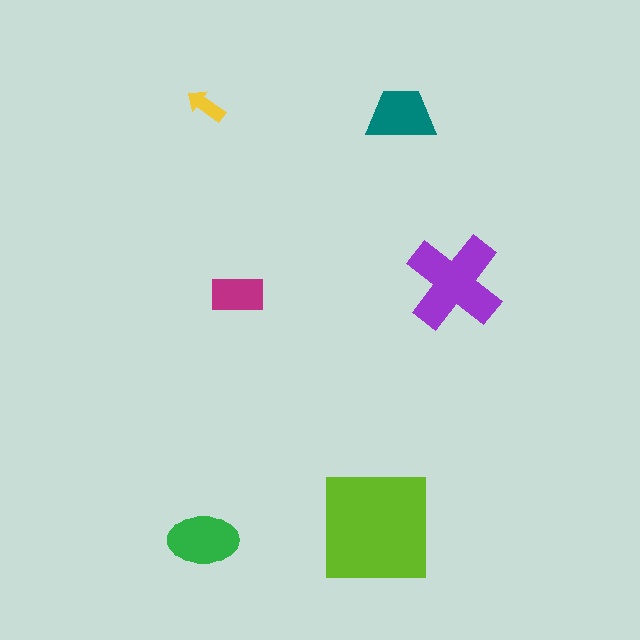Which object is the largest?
The lime square.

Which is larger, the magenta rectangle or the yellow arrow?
The magenta rectangle.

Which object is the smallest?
The yellow arrow.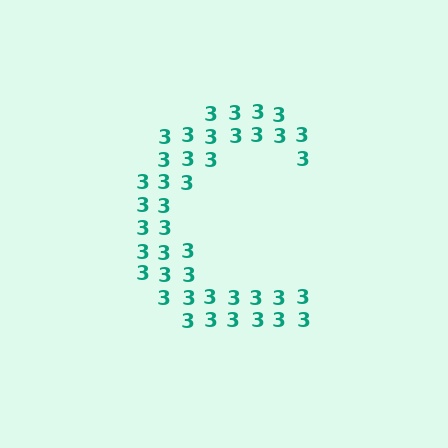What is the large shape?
The large shape is the letter C.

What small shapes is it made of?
It is made of small digit 3's.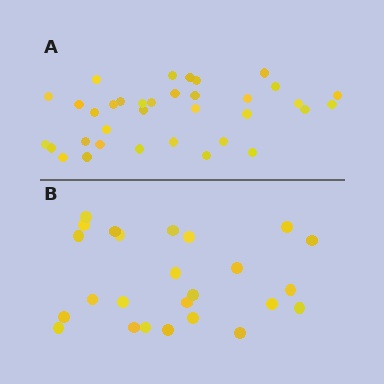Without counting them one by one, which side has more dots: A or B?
Region A (the top region) has more dots.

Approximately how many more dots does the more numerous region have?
Region A has roughly 10 or so more dots than region B.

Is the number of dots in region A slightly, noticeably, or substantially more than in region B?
Region A has noticeably more, but not dramatically so. The ratio is roughly 1.4 to 1.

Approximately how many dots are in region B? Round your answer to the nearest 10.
About 20 dots. (The exact count is 25, which rounds to 20.)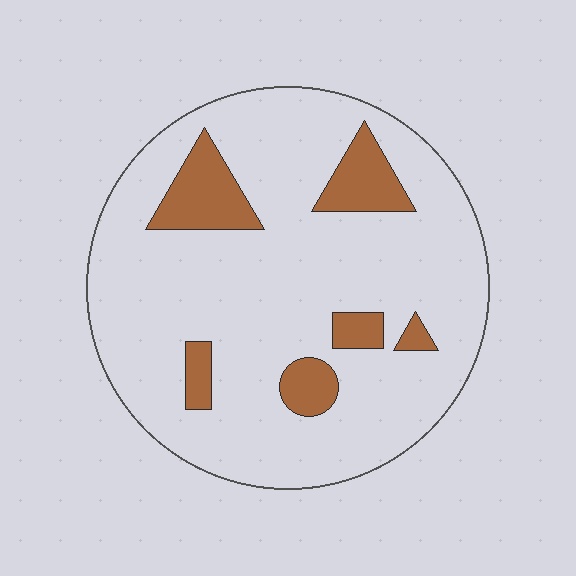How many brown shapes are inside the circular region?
6.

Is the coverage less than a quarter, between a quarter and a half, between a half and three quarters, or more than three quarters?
Less than a quarter.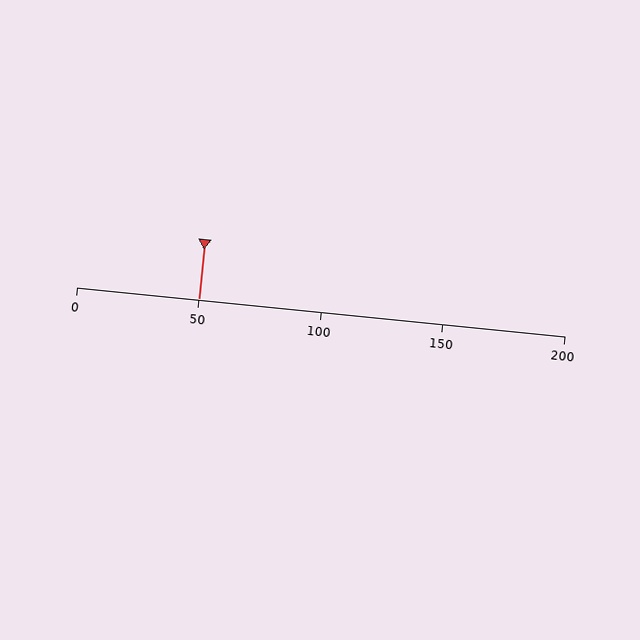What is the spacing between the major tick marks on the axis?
The major ticks are spaced 50 apart.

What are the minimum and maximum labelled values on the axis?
The axis runs from 0 to 200.